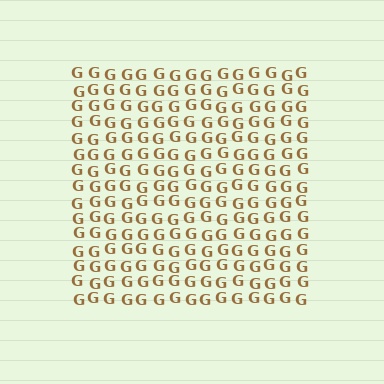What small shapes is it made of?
It is made of small letter G's.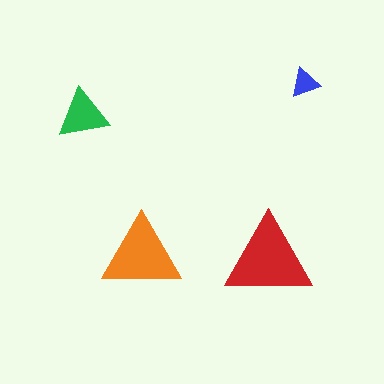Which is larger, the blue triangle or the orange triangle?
The orange one.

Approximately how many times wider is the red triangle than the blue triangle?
About 3 times wider.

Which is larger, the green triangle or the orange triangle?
The orange one.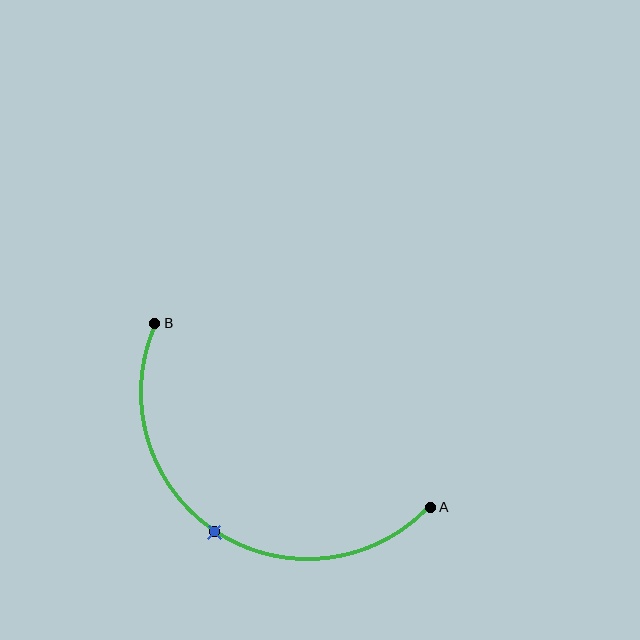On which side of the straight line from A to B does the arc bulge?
The arc bulges below and to the left of the straight line connecting A and B.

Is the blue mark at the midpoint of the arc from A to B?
Yes. The blue mark lies on the arc at equal arc-length from both A and B — it is the arc midpoint.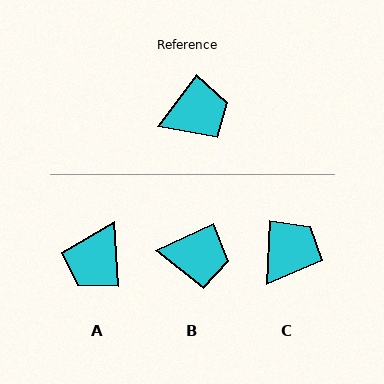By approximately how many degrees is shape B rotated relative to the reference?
Approximately 28 degrees clockwise.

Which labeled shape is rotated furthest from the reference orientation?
A, about 139 degrees away.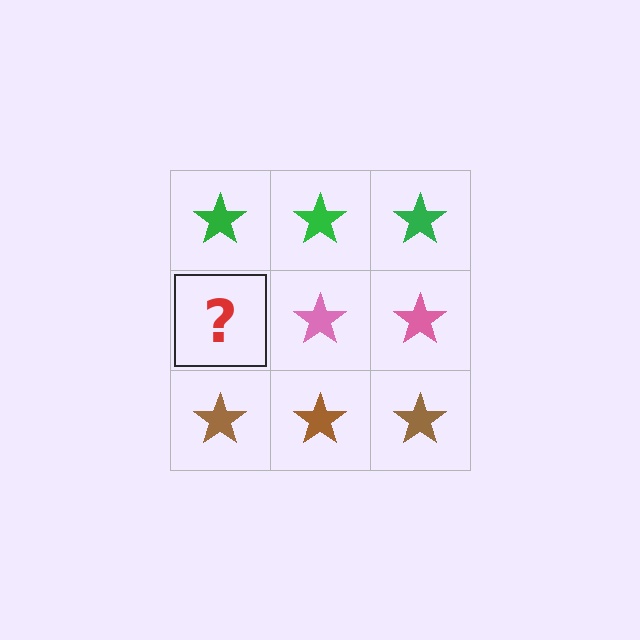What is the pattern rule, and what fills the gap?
The rule is that each row has a consistent color. The gap should be filled with a pink star.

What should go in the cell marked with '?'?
The missing cell should contain a pink star.